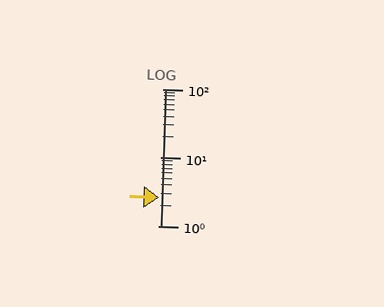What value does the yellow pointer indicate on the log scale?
The pointer indicates approximately 2.6.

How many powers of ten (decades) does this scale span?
The scale spans 2 decades, from 1 to 100.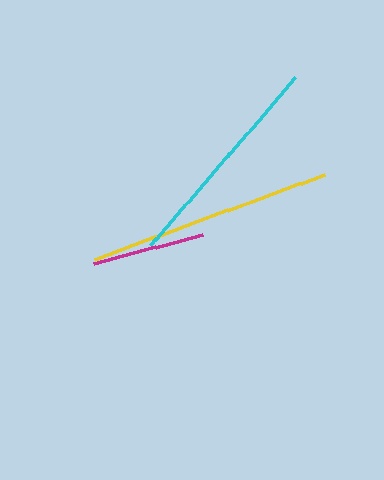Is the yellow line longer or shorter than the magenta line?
The yellow line is longer than the magenta line.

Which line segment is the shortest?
The magenta line is the shortest at approximately 113 pixels.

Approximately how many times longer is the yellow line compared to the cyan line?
The yellow line is approximately 1.1 times the length of the cyan line.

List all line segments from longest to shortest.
From longest to shortest: yellow, cyan, magenta.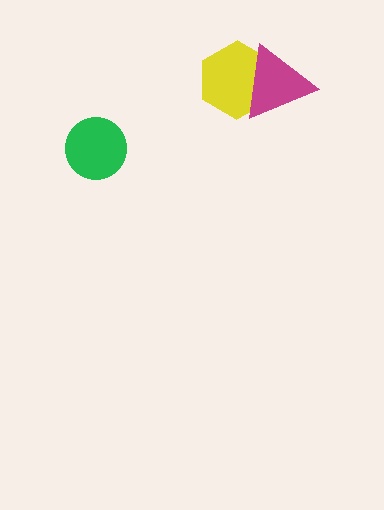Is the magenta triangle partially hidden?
No, no other shape covers it.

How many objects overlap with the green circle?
0 objects overlap with the green circle.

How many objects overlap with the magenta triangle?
1 object overlaps with the magenta triangle.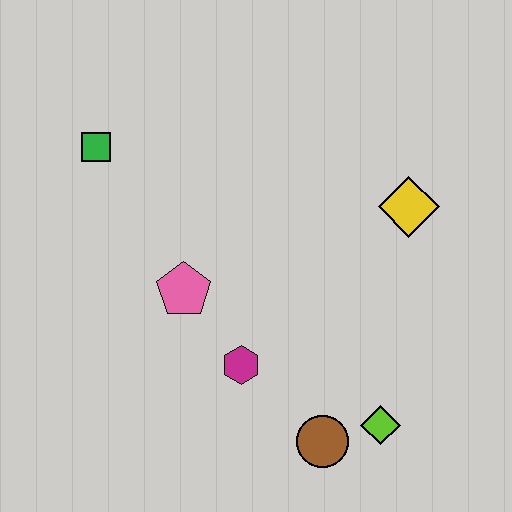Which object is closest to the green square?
The pink pentagon is closest to the green square.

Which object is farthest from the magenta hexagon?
The green square is farthest from the magenta hexagon.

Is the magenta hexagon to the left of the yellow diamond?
Yes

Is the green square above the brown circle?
Yes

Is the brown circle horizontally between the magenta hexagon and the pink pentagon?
No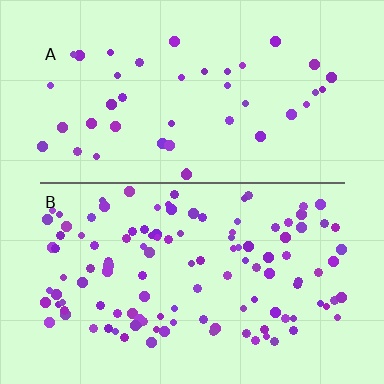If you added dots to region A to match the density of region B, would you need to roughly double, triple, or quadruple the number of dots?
Approximately triple.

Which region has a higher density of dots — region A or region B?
B (the bottom).